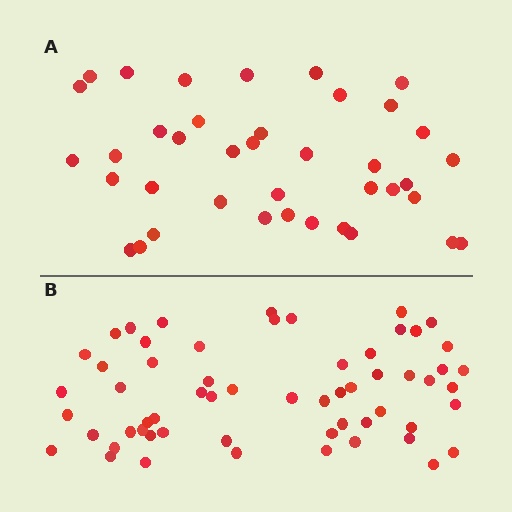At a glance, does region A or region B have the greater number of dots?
Region B (the bottom region) has more dots.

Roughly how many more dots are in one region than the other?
Region B has approximately 20 more dots than region A.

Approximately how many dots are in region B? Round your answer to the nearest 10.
About 60 dots. (The exact count is 59, which rounds to 60.)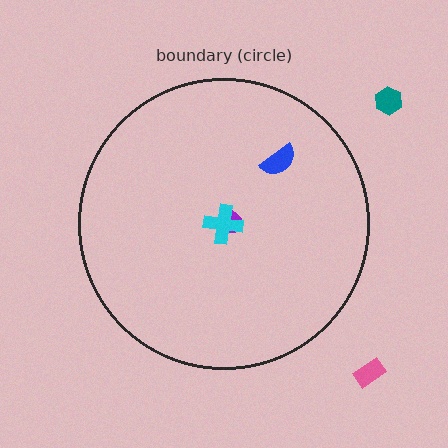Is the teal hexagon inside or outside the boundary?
Outside.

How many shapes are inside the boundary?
3 inside, 2 outside.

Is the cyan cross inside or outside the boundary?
Inside.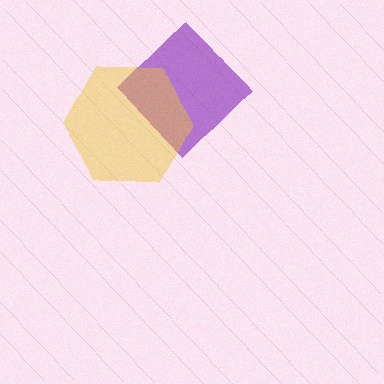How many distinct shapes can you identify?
There are 2 distinct shapes: a purple diamond, a yellow hexagon.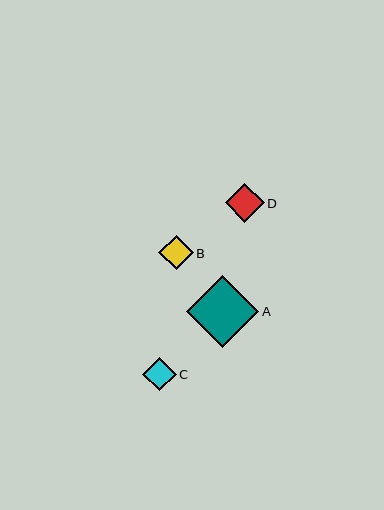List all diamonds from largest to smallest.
From largest to smallest: A, D, B, C.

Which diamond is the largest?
Diamond A is the largest with a size of approximately 72 pixels.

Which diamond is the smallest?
Diamond C is the smallest with a size of approximately 33 pixels.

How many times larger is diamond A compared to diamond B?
Diamond A is approximately 2.1 times the size of diamond B.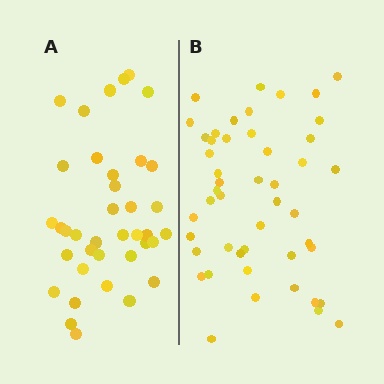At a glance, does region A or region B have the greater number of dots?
Region B (the right region) has more dots.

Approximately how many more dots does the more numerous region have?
Region B has roughly 10 or so more dots than region A.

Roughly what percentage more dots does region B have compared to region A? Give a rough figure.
About 25% more.